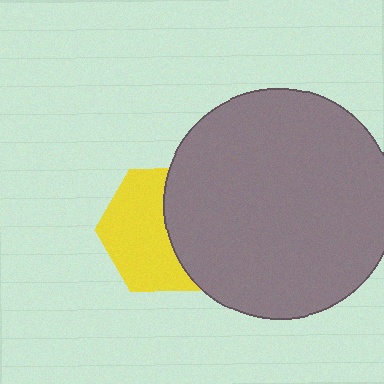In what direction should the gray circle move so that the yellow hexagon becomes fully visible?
The gray circle should move right. That is the shortest direction to clear the overlap and leave the yellow hexagon fully visible.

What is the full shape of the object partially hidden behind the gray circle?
The partially hidden object is a yellow hexagon.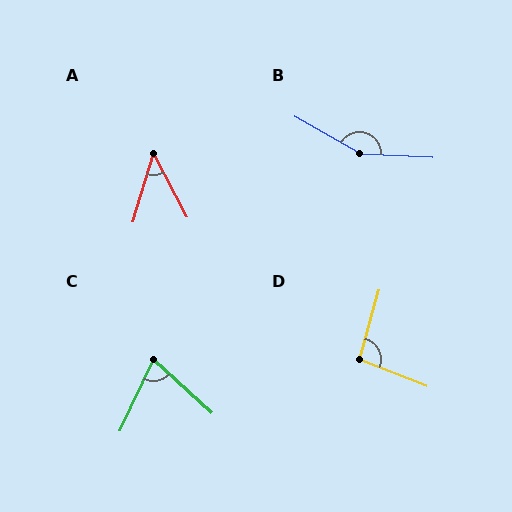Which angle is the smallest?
A, at approximately 45 degrees.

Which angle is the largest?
B, at approximately 154 degrees.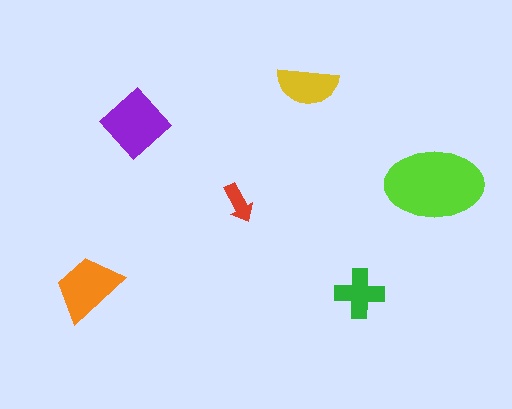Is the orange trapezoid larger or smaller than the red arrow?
Larger.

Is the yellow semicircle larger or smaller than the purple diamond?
Smaller.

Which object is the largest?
The lime ellipse.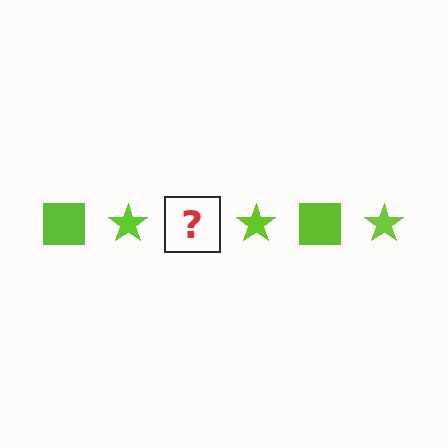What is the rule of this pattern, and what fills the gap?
The rule is that the pattern cycles through square, star shapes in lime. The gap should be filled with a lime square.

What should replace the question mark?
The question mark should be replaced with a lime square.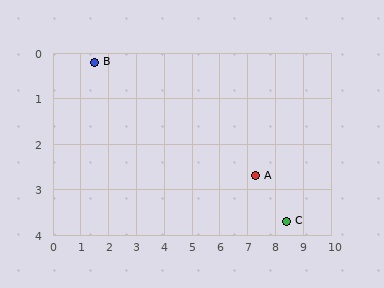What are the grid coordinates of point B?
Point B is at approximately (1.5, 0.2).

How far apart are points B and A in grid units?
Points B and A are about 6.3 grid units apart.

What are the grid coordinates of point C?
Point C is at approximately (8.4, 3.7).